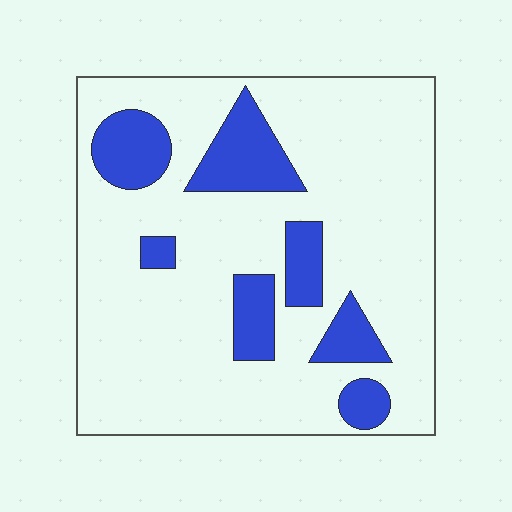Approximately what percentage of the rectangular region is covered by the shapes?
Approximately 20%.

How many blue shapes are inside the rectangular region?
7.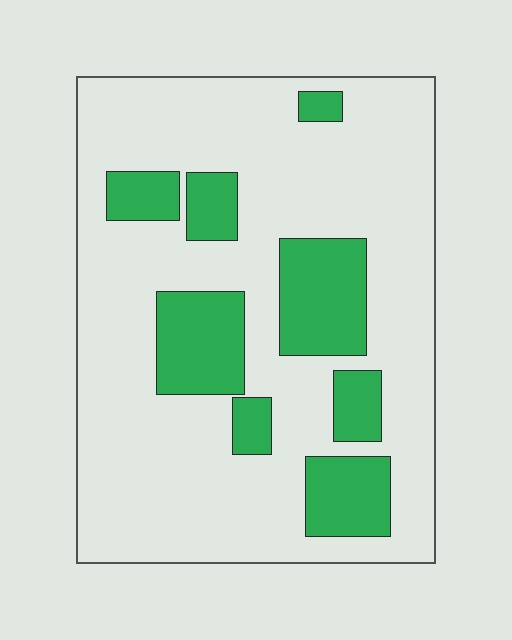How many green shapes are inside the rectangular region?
8.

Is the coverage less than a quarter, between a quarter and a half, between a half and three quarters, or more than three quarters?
Less than a quarter.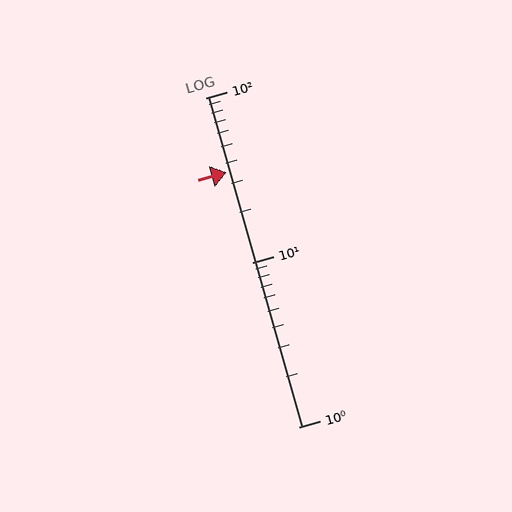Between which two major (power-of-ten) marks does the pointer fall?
The pointer is between 10 and 100.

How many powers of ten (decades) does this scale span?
The scale spans 2 decades, from 1 to 100.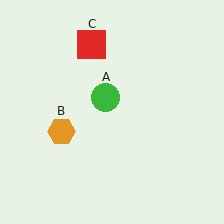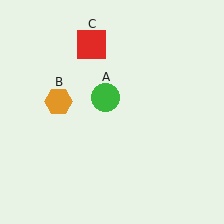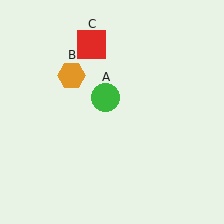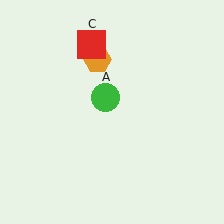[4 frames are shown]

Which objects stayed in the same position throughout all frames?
Green circle (object A) and red square (object C) remained stationary.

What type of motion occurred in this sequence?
The orange hexagon (object B) rotated clockwise around the center of the scene.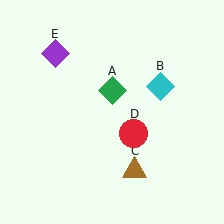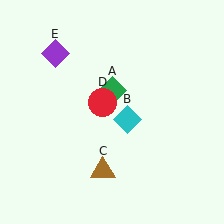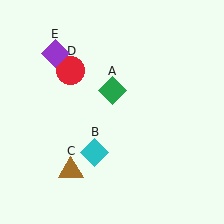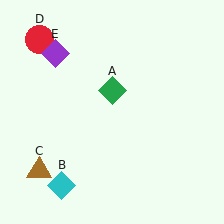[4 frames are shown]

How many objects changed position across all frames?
3 objects changed position: cyan diamond (object B), brown triangle (object C), red circle (object D).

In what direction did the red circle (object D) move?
The red circle (object D) moved up and to the left.